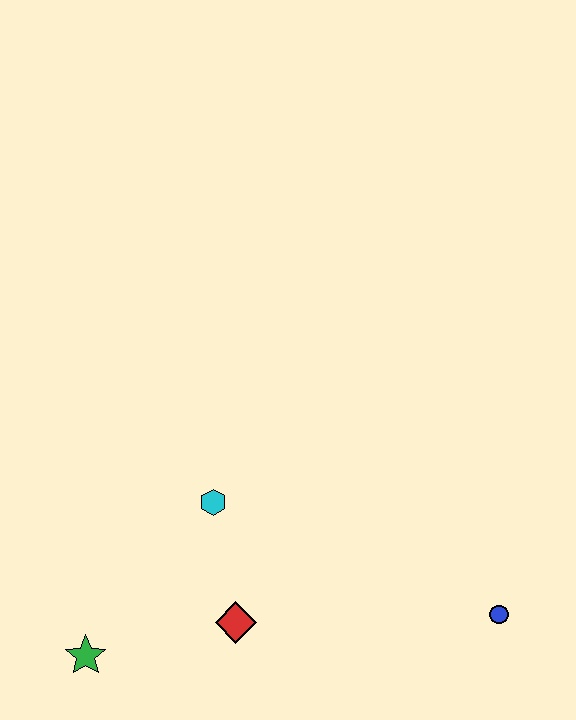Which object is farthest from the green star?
The blue circle is farthest from the green star.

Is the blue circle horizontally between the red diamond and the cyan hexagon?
No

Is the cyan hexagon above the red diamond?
Yes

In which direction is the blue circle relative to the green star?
The blue circle is to the right of the green star.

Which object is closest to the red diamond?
The cyan hexagon is closest to the red diamond.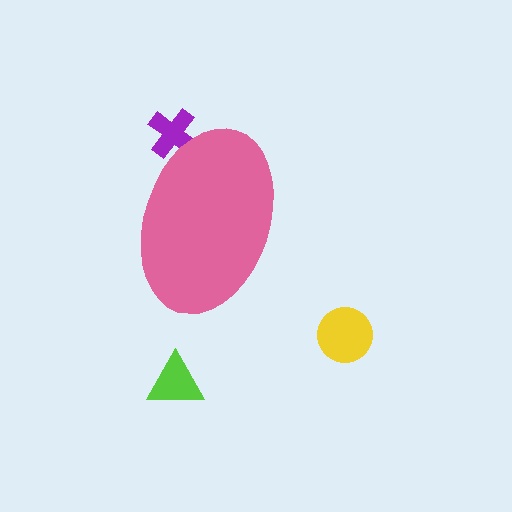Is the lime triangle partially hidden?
No, the lime triangle is fully visible.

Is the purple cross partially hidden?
Yes, the purple cross is partially hidden behind the pink ellipse.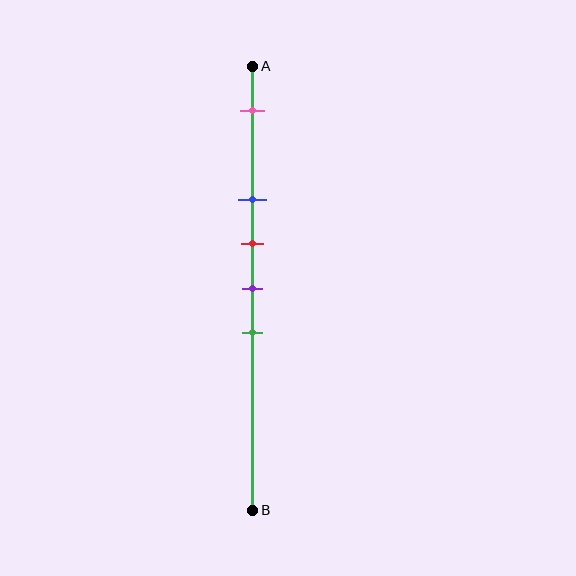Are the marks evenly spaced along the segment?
No, the marks are not evenly spaced.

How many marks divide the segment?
There are 5 marks dividing the segment.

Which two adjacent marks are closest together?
The red and purple marks are the closest adjacent pair.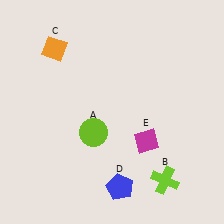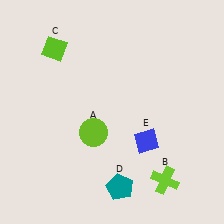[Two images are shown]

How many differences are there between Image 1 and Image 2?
There are 3 differences between the two images.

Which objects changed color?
C changed from orange to lime. D changed from blue to teal. E changed from magenta to blue.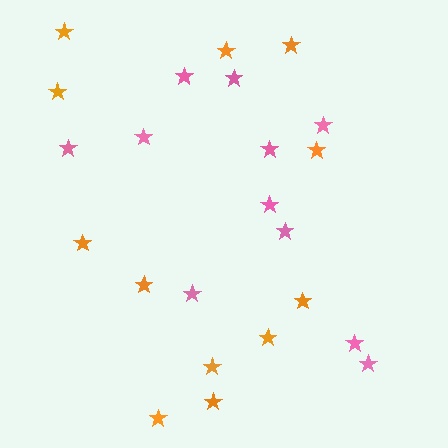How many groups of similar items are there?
There are 2 groups: one group of orange stars (12) and one group of pink stars (11).